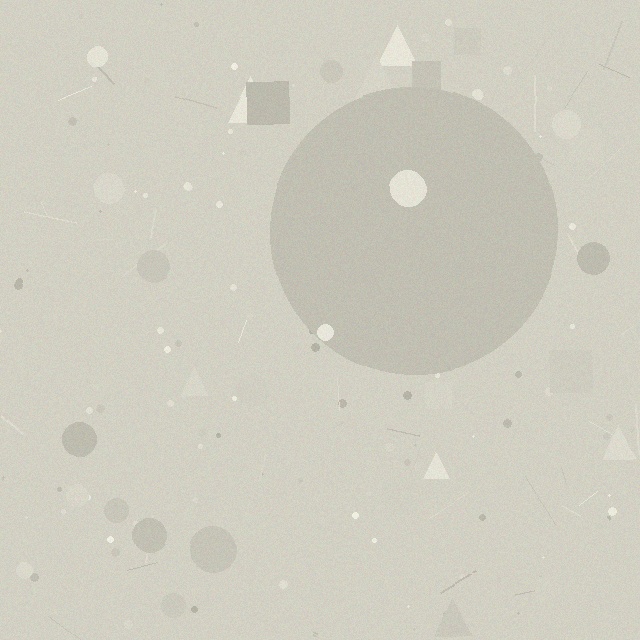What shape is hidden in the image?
A circle is hidden in the image.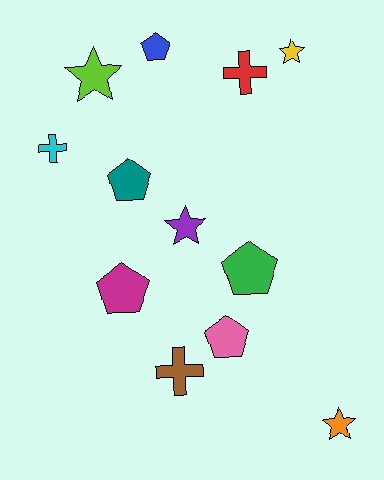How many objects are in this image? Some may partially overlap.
There are 12 objects.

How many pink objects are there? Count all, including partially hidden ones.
There is 1 pink object.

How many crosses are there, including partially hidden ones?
There are 3 crosses.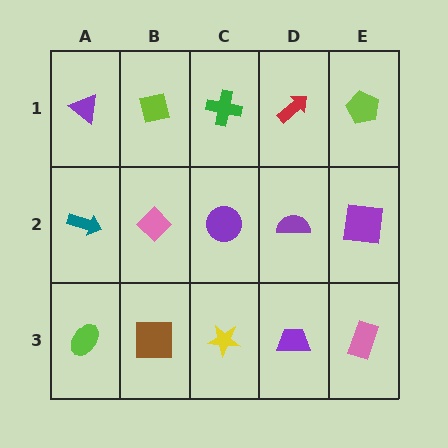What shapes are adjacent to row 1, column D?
A purple semicircle (row 2, column D), a green cross (row 1, column C), a lime pentagon (row 1, column E).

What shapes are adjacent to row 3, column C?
A purple circle (row 2, column C), a brown square (row 3, column B), a purple trapezoid (row 3, column D).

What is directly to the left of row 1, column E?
A red arrow.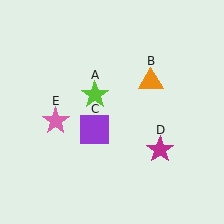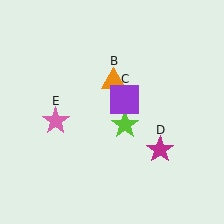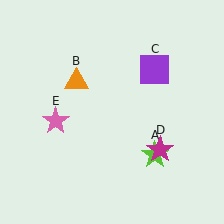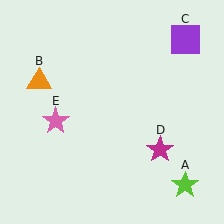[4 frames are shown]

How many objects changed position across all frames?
3 objects changed position: lime star (object A), orange triangle (object B), purple square (object C).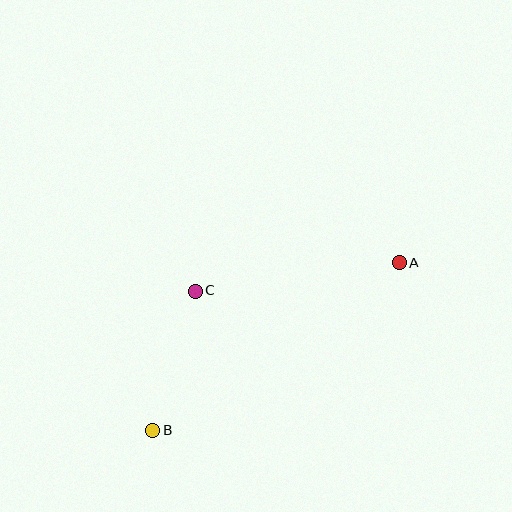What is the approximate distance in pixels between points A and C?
The distance between A and C is approximately 206 pixels.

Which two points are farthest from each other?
Points A and B are farthest from each other.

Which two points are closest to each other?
Points B and C are closest to each other.